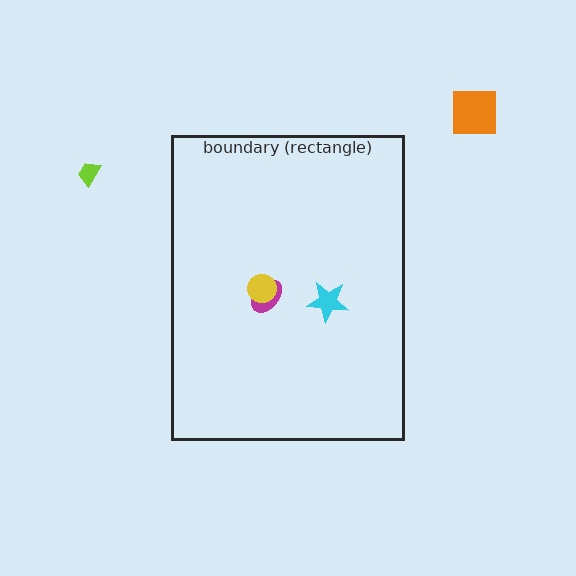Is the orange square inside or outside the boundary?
Outside.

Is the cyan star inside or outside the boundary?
Inside.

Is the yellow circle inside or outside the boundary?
Inside.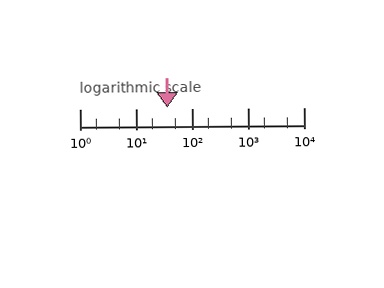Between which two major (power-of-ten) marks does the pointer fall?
The pointer is between 10 and 100.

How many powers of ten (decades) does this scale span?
The scale spans 4 decades, from 1 to 10000.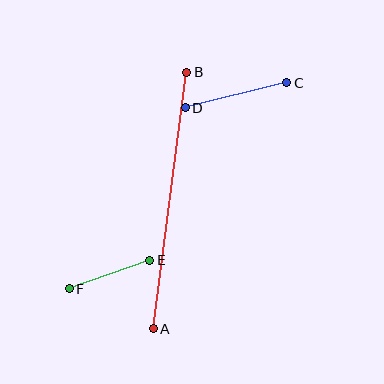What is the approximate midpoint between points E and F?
The midpoint is at approximately (109, 274) pixels.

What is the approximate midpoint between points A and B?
The midpoint is at approximately (170, 201) pixels.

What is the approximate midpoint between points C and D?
The midpoint is at approximately (236, 95) pixels.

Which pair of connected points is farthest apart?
Points A and B are farthest apart.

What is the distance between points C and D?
The distance is approximately 105 pixels.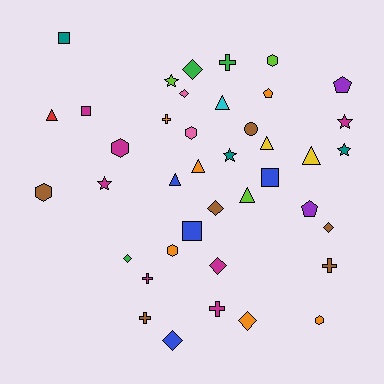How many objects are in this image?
There are 40 objects.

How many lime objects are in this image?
There are 3 lime objects.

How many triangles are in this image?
There are 7 triangles.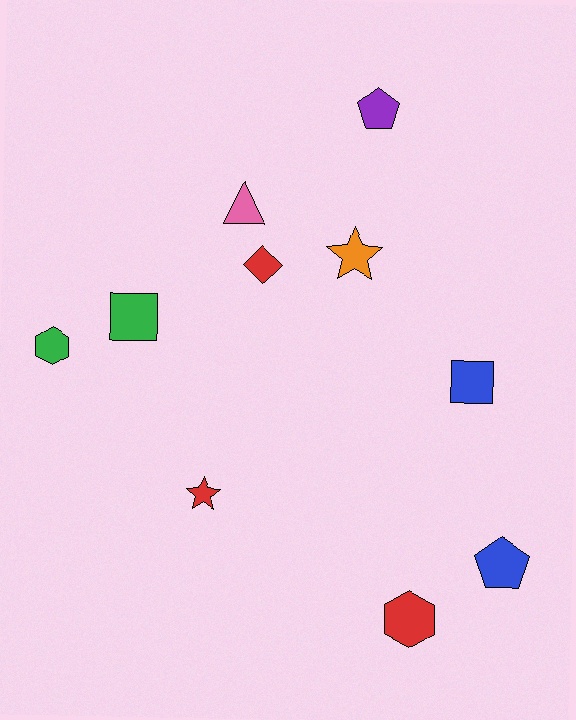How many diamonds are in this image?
There is 1 diamond.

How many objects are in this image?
There are 10 objects.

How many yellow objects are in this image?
There are no yellow objects.